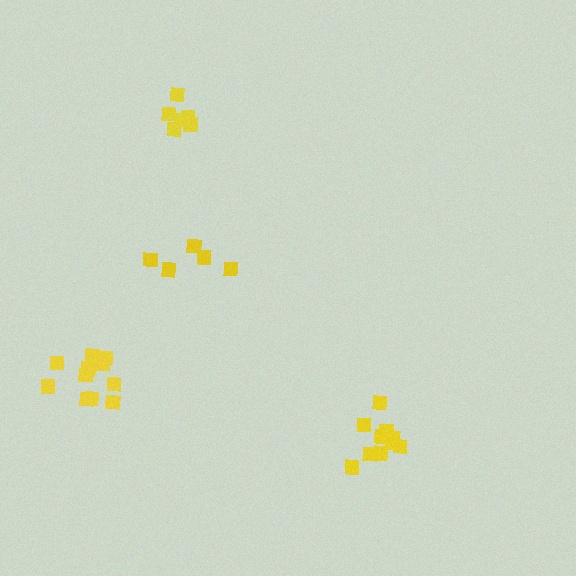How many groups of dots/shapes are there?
There are 4 groups.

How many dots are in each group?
Group 1: 5 dots, Group 2: 11 dots, Group 3: 10 dots, Group 4: 6 dots (32 total).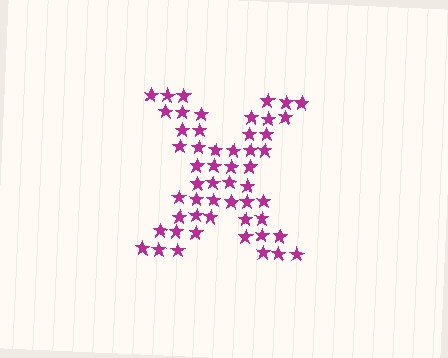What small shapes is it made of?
It is made of small stars.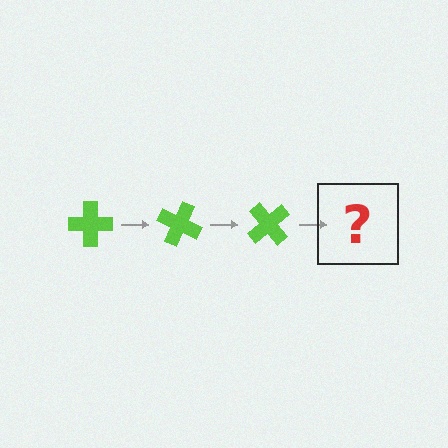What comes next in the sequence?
The next element should be a lime cross rotated 75 degrees.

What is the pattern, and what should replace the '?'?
The pattern is that the cross rotates 25 degrees each step. The '?' should be a lime cross rotated 75 degrees.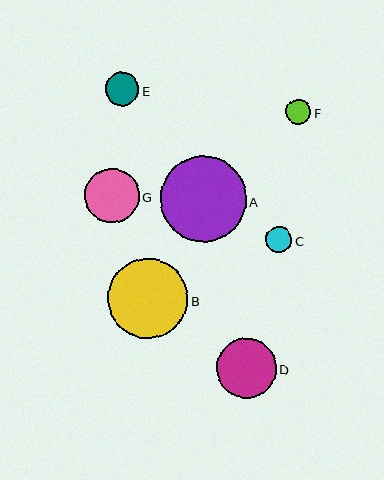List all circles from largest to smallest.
From largest to smallest: A, B, D, G, E, C, F.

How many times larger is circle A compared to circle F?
Circle A is approximately 3.4 times the size of circle F.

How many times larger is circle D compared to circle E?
Circle D is approximately 1.8 times the size of circle E.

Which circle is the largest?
Circle A is the largest with a size of approximately 86 pixels.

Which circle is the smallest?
Circle F is the smallest with a size of approximately 25 pixels.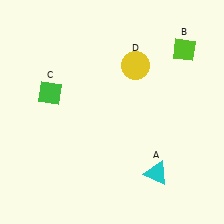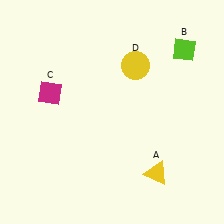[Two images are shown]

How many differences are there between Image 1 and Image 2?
There are 2 differences between the two images.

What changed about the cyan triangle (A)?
In Image 1, A is cyan. In Image 2, it changed to yellow.